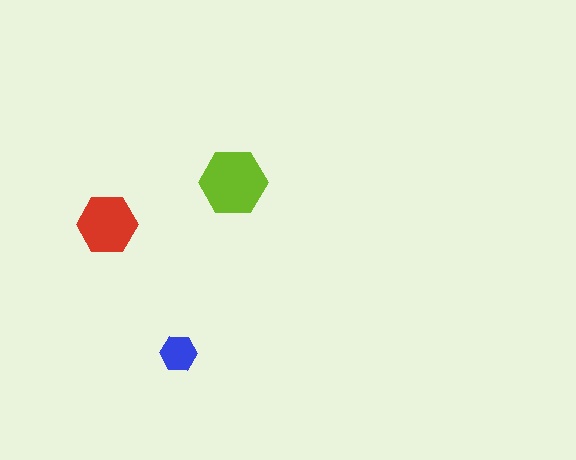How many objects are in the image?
There are 3 objects in the image.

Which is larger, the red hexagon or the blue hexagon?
The red one.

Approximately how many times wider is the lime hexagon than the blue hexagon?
About 2 times wider.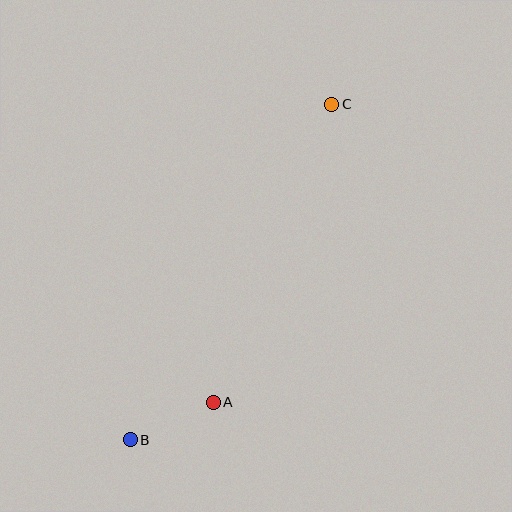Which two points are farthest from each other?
Points B and C are farthest from each other.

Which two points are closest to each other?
Points A and B are closest to each other.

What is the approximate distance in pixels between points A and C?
The distance between A and C is approximately 320 pixels.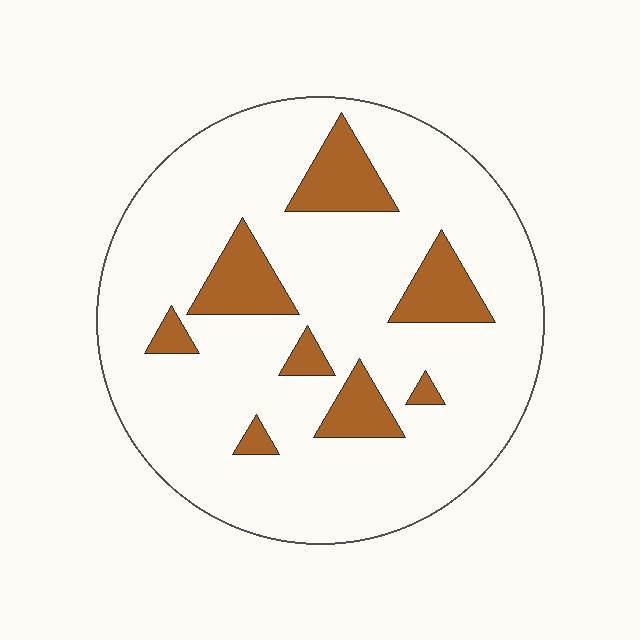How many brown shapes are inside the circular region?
8.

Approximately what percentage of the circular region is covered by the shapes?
Approximately 15%.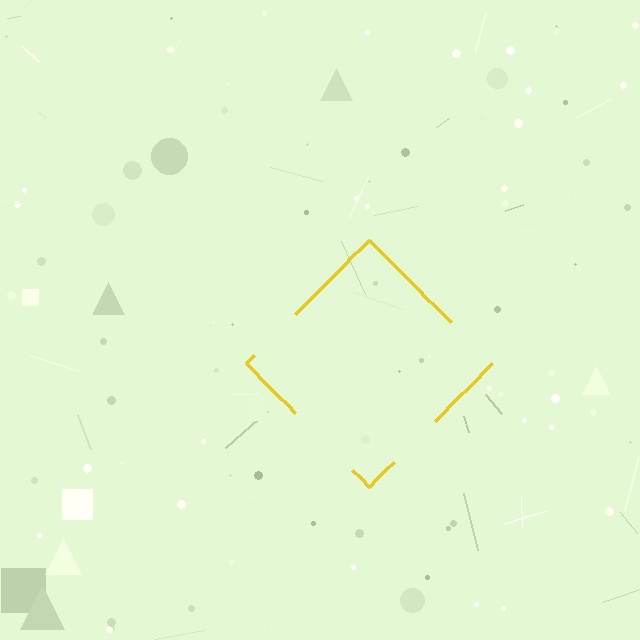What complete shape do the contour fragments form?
The contour fragments form a diamond.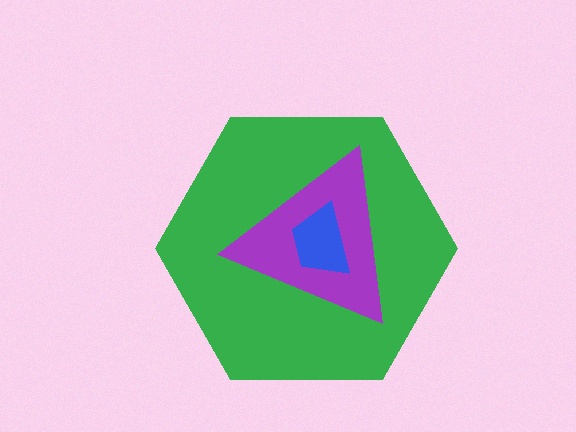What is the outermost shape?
The green hexagon.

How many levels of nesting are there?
3.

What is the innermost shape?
The blue trapezoid.